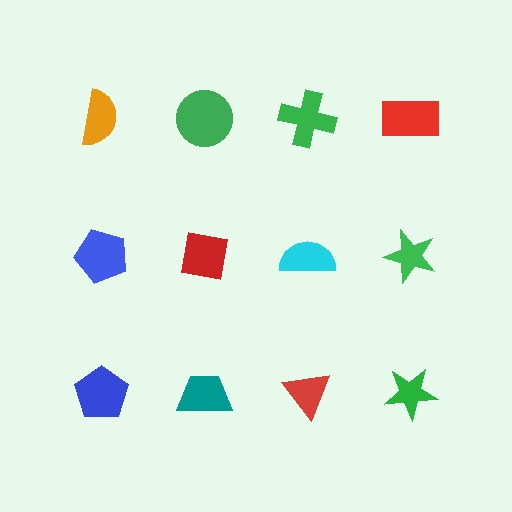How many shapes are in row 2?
4 shapes.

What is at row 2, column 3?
A cyan semicircle.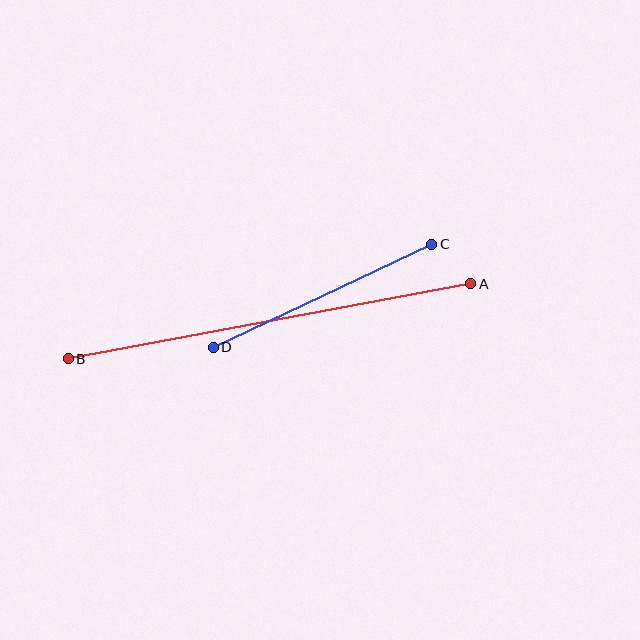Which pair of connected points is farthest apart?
Points A and B are farthest apart.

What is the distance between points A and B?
The distance is approximately 409 pixels.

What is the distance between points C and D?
The distance is approximately 242 pixels.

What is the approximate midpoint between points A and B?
The midpoint is at approximately (270, 321) pixels.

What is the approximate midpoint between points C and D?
The midpoint is at approximately (323, 296) pixels.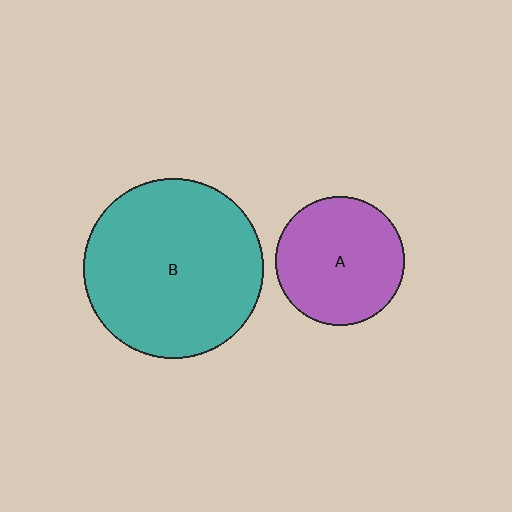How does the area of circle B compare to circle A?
Approximately 1.9 times.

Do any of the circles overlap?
No, none of the circles overlap.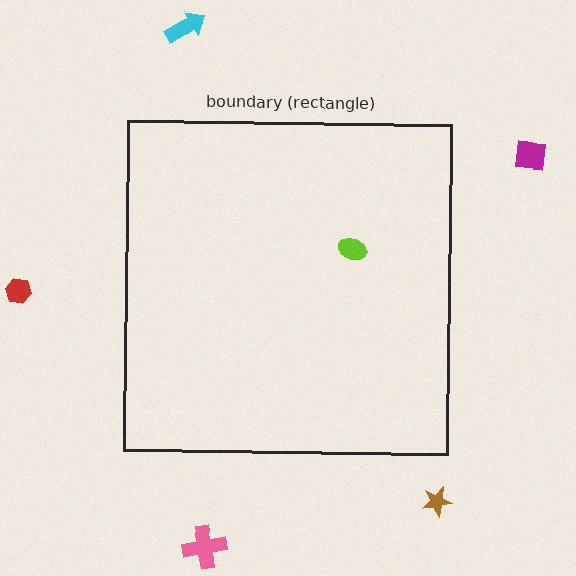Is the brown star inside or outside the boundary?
Outside.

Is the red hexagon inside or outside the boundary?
Outside.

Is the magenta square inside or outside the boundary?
Outside.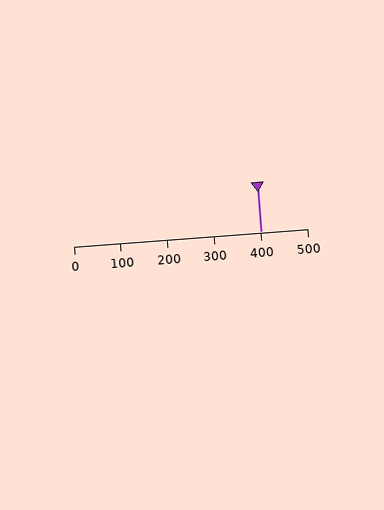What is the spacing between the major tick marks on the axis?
The major ticks are spaced 100 apart.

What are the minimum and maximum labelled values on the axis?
The axis runs from 0 to 500.